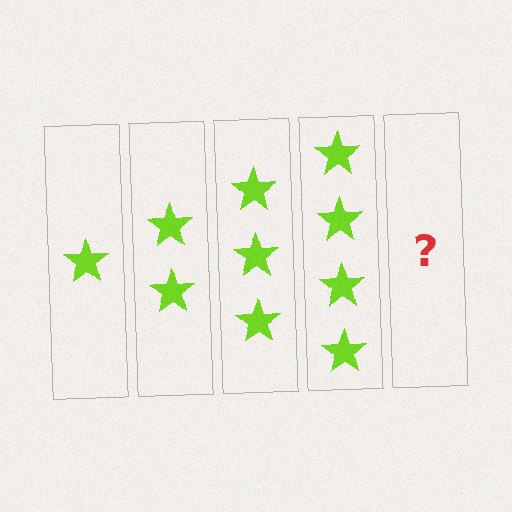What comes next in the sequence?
The next element should be 5 stars.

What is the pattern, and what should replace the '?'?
The pattern is that each step adds one more star. The '?' should be 5 stars.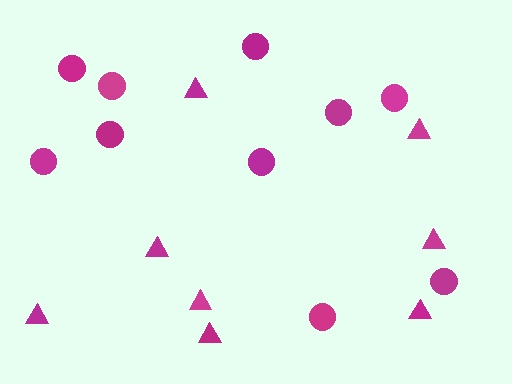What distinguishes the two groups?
There are 2 groups: one group of circles (10) and one group of triangles (8).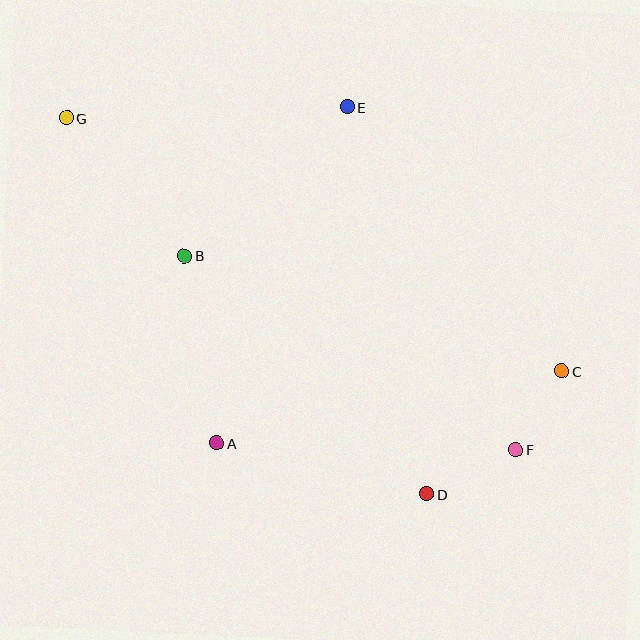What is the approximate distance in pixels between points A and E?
The distance between A and E is approximately 361 pixels.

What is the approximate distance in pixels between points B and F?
The distance between B and F is approximately 383 pixels.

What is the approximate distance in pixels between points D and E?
The distance between D and E is approximately 395 pixels.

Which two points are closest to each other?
Points C and F are closest to each other.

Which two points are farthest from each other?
Points F and G are farthest from each other.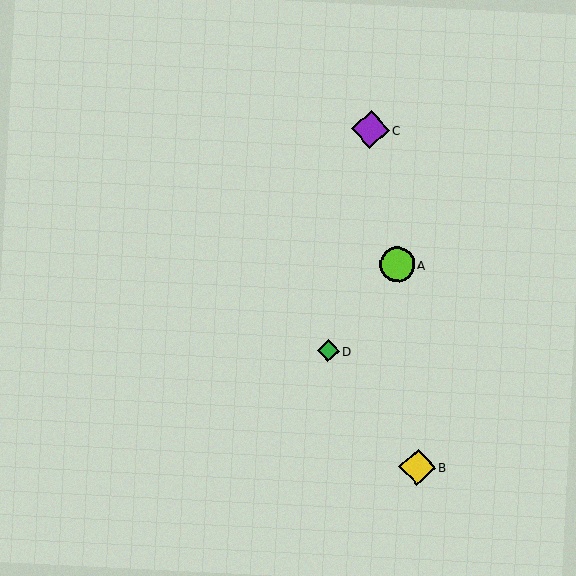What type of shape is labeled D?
Shape D is a green diamond.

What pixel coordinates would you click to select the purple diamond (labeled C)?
Click at (370, 129) to select the purple diamond C.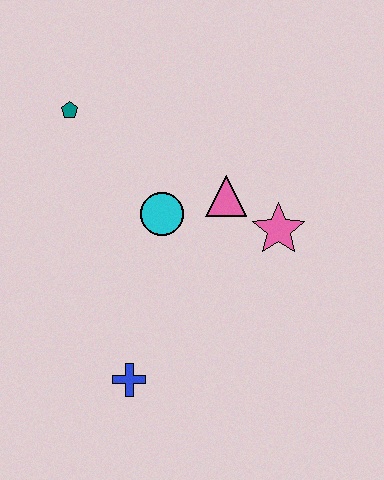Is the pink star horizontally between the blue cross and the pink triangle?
No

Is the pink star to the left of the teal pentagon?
No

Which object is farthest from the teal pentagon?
The blue cross is farthest from the teal pentagon.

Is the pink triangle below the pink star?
No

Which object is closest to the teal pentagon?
The cyan circle is closest to the teal pentagon.